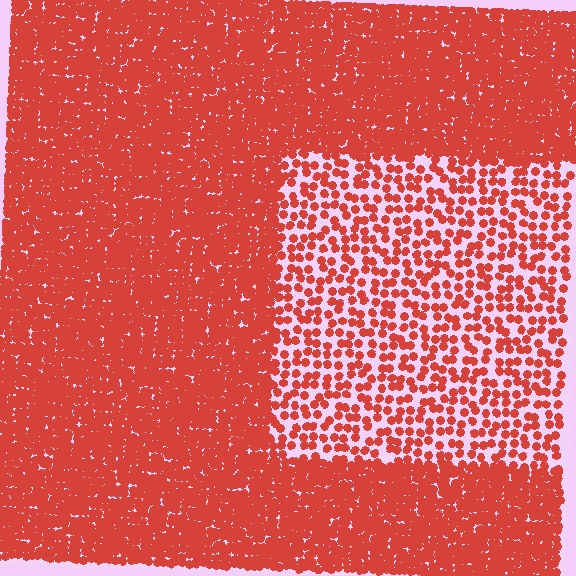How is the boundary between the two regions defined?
The boundary is defined by a change in element density (approximately 2.6x ratio). All elements are the same color, size, and shape.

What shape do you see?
I see a rectangle.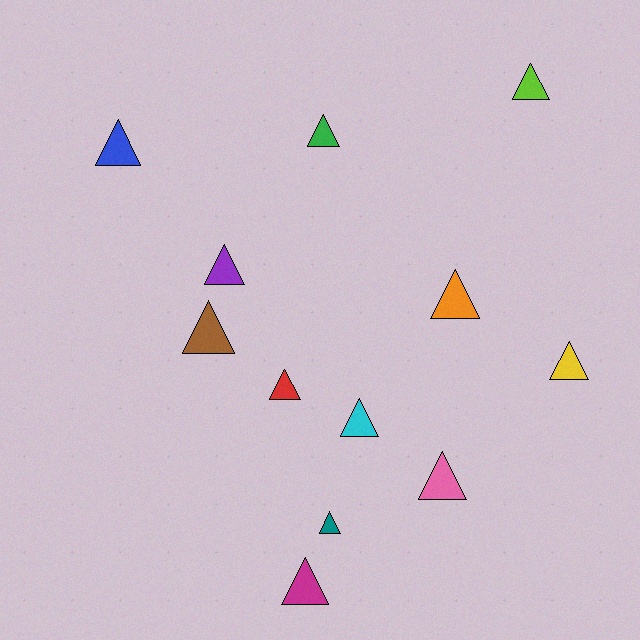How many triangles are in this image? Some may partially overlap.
There are 12 triangles.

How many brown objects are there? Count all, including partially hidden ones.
There is 1 brown object.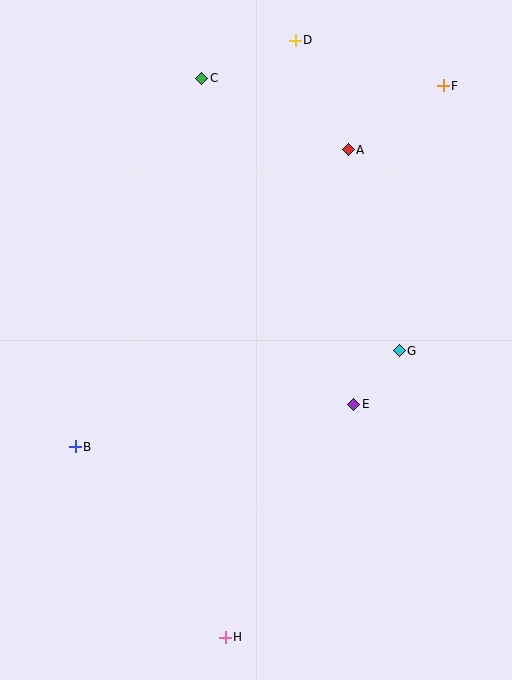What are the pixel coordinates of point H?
Point H is at (225, 637).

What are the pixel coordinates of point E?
Point E is at (354, 404).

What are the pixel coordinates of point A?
Point A is at (348, 150).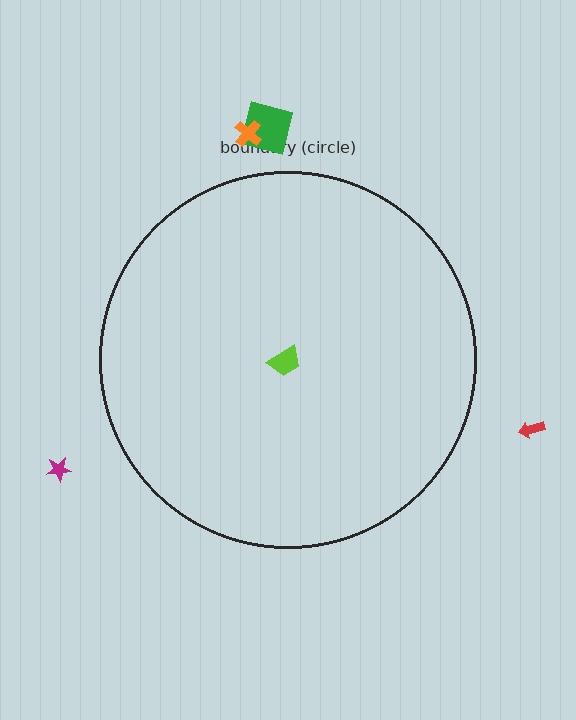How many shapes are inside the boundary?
1 inside, 4 outside.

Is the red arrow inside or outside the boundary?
Outside.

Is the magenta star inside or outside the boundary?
Outside.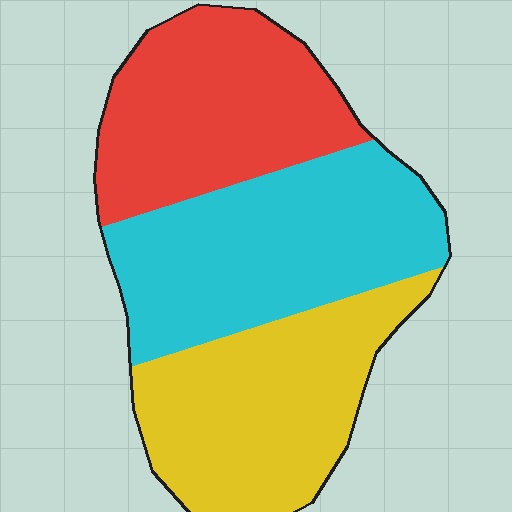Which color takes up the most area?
Cyan, at roughly 35%.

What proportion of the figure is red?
Red takes up between a sixth and a third of the figure.